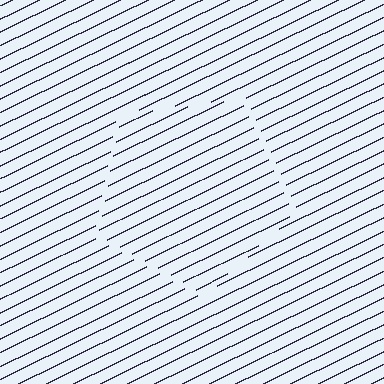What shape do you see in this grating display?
An illusory pentagon. The interior of the shape contains the same grating, shifted by half a period — the contour is defined by the phase discontinuity where line-ends from the inner and outer gratings abut.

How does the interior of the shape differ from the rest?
The interior of the shape contains the same grating, shifted by half a period — the contour is defined by the phase discontinuity where line-ends from the inner and outer gratings abut.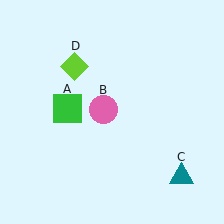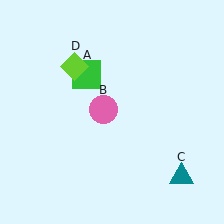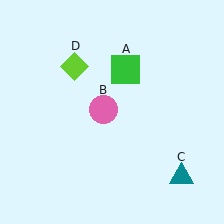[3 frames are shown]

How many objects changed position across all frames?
1 object changed position: green square (object A).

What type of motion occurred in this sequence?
The green square (object A) rotated clockwise around the center of the scene.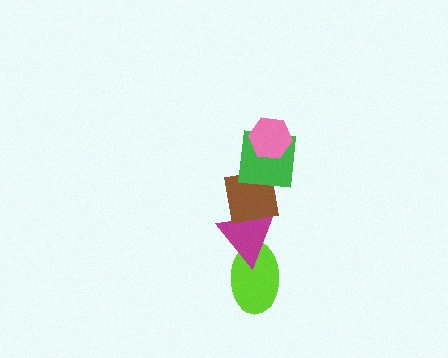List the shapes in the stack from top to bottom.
From top to bottom: the pink hexagon, the green square, the brown square, the magenta triangle, the lime ellipse.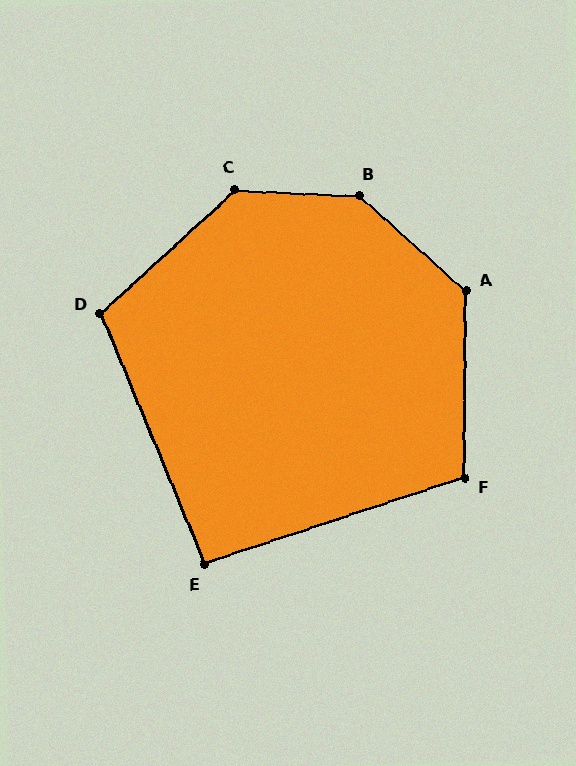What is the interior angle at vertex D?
Approximately 110 degrees (obtuse).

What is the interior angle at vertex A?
Approximately 131 degrees (obtuse).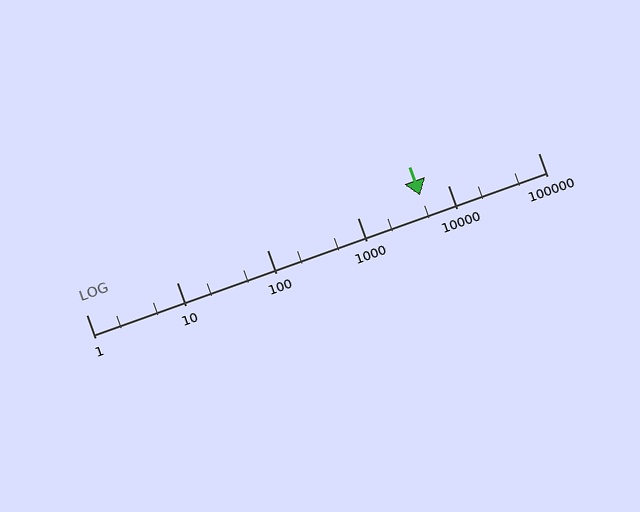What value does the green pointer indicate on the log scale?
The pointer indicates approximately 4900.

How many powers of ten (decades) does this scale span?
The scale spans 5 decades, from 1 to 100000.